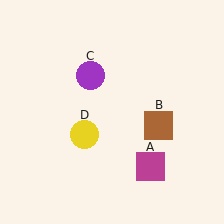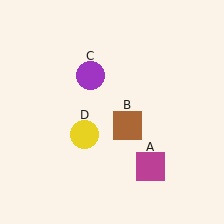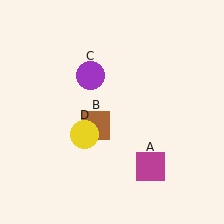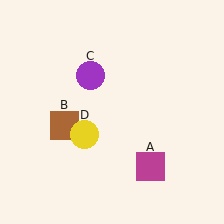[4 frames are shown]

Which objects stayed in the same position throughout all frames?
Magenta square (object A) and purple circle (object C) and yellow circle (object D) remained stationary.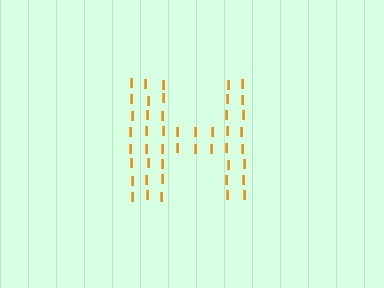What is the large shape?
The large shape is the letter H.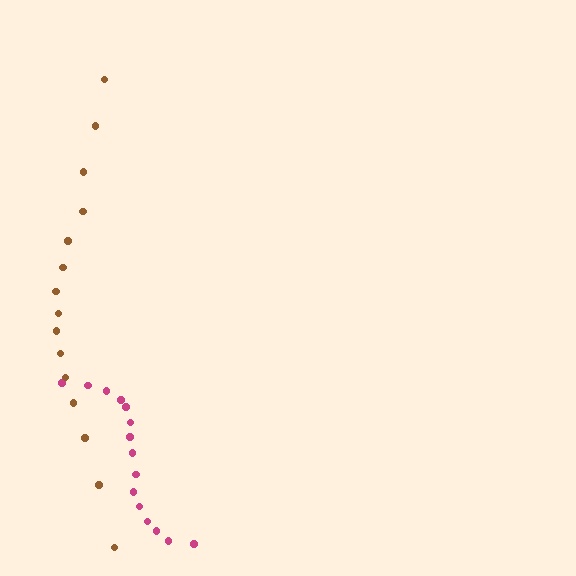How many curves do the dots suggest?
There are 2 distinct paths.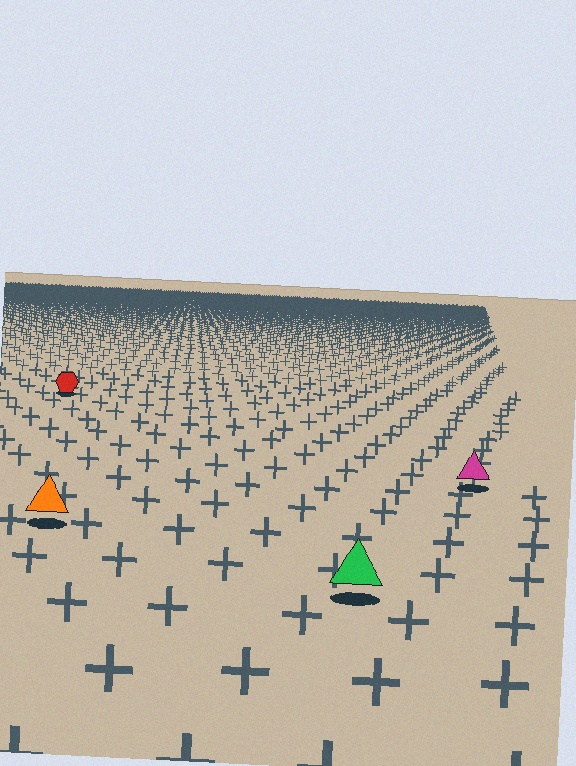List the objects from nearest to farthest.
From nearest to farthest: the green triangle, the orange triangle, the magenta triangle, the red hexagon.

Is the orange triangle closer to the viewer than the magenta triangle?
Yes. The orange triangle is closer — you can tell from the texture gradient: the ground texture is coarser near it.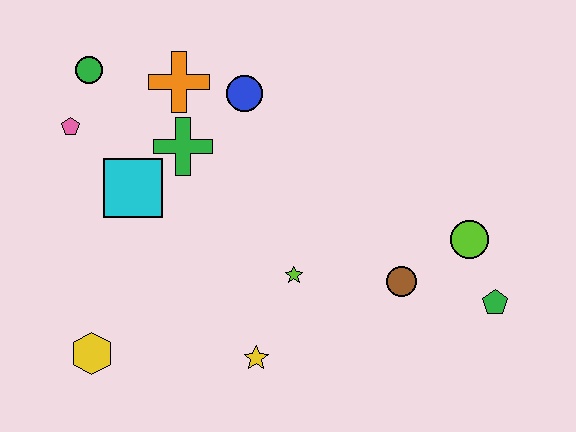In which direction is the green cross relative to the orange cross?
The green cross is below the orange cross.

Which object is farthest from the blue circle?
The green pentagon is farthest from the blue circle.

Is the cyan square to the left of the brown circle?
Yes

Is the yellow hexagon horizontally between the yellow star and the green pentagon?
No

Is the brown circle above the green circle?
No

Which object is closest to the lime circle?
The green pentagon is closest to the lime circle.